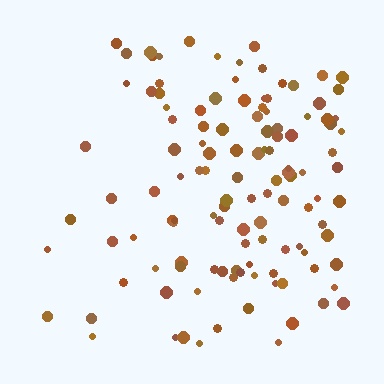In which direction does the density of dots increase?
From left to right, with the right side densest.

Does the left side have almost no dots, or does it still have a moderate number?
Still a moderate number, just noticeably fewer than the right.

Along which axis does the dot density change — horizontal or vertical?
Horizontal.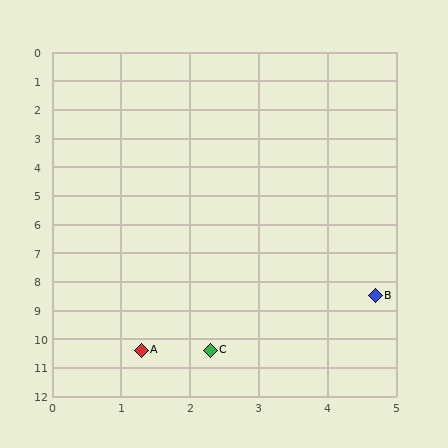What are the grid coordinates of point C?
Point C is at approximately (2.3, 10.4).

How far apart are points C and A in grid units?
Points C and A are about 1.0 grid units apart.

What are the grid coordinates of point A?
Point A is at approximately (1.3, 10.4).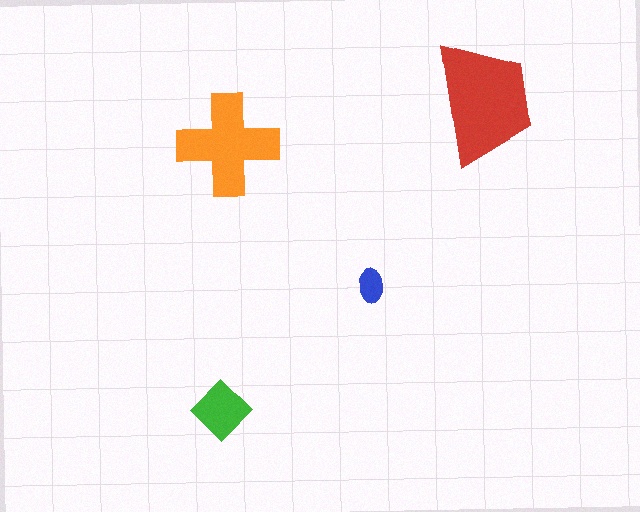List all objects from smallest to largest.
The blue ellipse, the green diamond, the orange cross, the red trapezoid.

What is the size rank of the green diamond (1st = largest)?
3rd.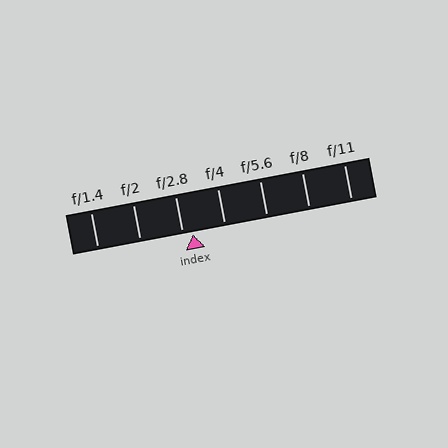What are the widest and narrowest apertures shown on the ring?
The widest aperture shown is f/1.4 and the narrowest is f/11.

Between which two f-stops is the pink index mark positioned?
The index mark is between f/2.8 and f/4.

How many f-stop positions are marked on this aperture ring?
There are 7 f-stop positions marked.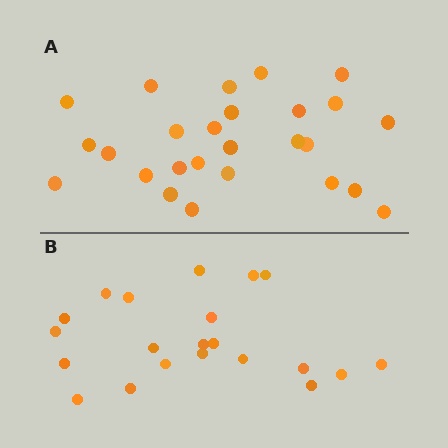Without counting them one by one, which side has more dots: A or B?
Region A (the top region) has more dots.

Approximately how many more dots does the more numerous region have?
Region A has about 5 more dots than region B.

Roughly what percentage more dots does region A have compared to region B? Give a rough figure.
About 25% more.